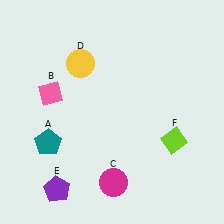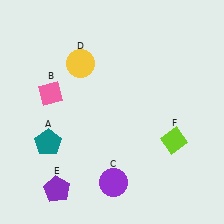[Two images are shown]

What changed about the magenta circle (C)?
In Image 1, C is magenta. In Image 2, it changed to purple.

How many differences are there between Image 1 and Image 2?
There is 1 difference between the two images.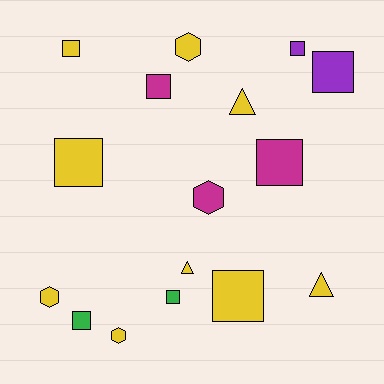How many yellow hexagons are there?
There are 3 yellow hexagons.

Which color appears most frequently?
Yellow, with 9 objects.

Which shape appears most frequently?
Square, with 9 objects.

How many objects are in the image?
There are 16 objects.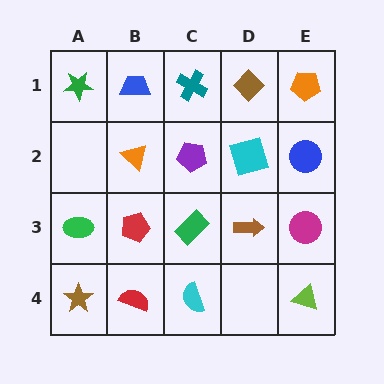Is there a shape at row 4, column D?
No, that cell is empty.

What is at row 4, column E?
A lime triangle.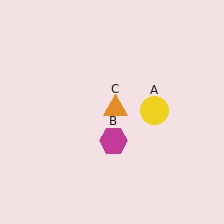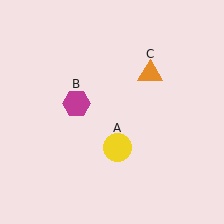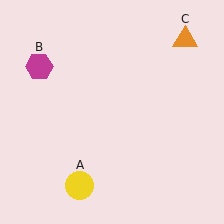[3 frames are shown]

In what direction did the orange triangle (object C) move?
The orange triangle (object C) moved up and to the right.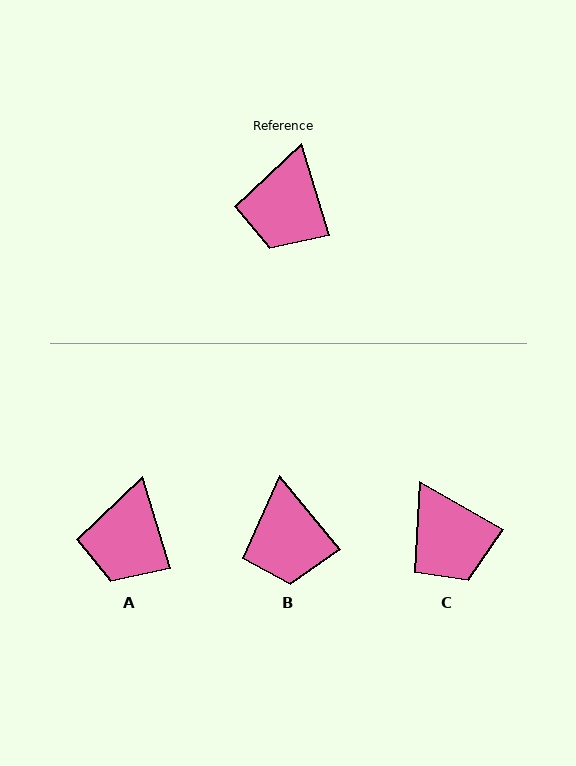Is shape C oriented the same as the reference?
No, it is off by about 43 degrees.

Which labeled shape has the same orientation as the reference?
A.